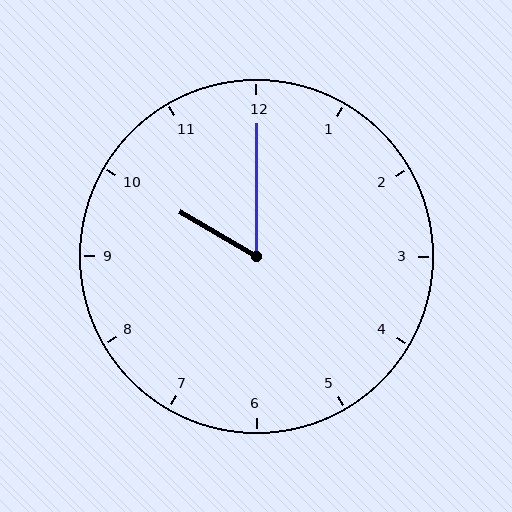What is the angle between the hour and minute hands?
Approximately 60 degrees.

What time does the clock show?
10:00.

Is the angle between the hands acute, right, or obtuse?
It is acute.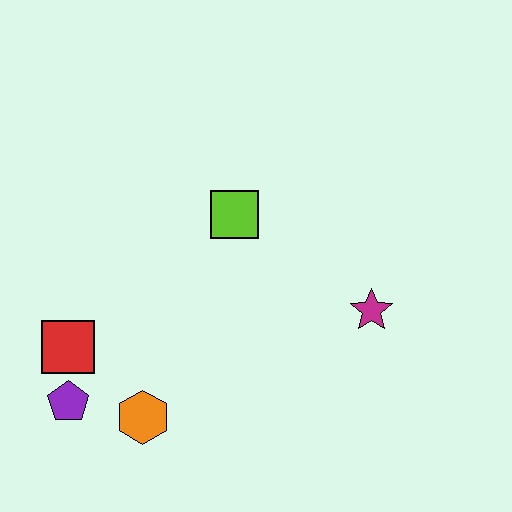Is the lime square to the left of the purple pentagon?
No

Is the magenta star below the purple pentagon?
No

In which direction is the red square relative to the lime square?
The red square is to the left of the lime square.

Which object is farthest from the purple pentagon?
The magenta star is farthest from the purple pentagon.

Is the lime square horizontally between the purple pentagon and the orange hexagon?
No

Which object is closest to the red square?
The purple pentagon is closest to the red square.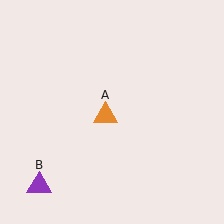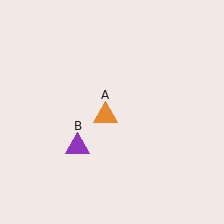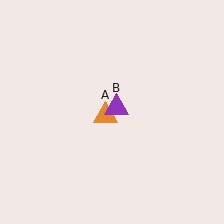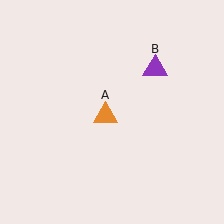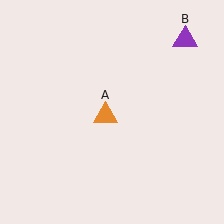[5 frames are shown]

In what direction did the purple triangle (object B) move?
The purple triangle (object B) moved up and to the right.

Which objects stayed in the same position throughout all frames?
Orange triangle (object A) remained stationary.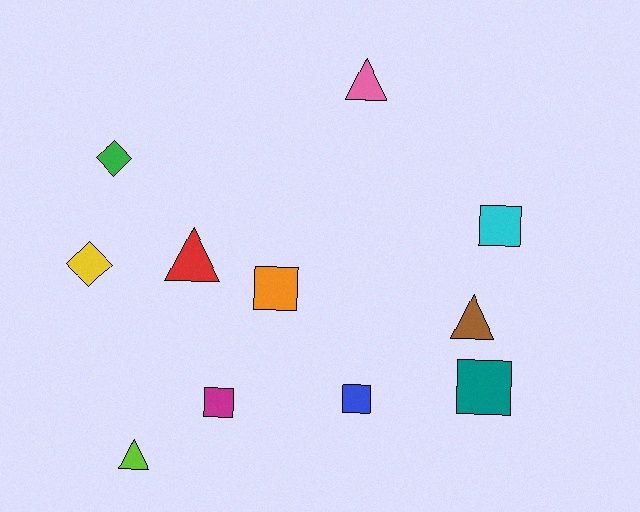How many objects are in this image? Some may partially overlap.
There are 11 objects.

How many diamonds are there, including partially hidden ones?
There are 2 diamonds.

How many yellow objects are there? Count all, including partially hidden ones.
There is 1 yellow object.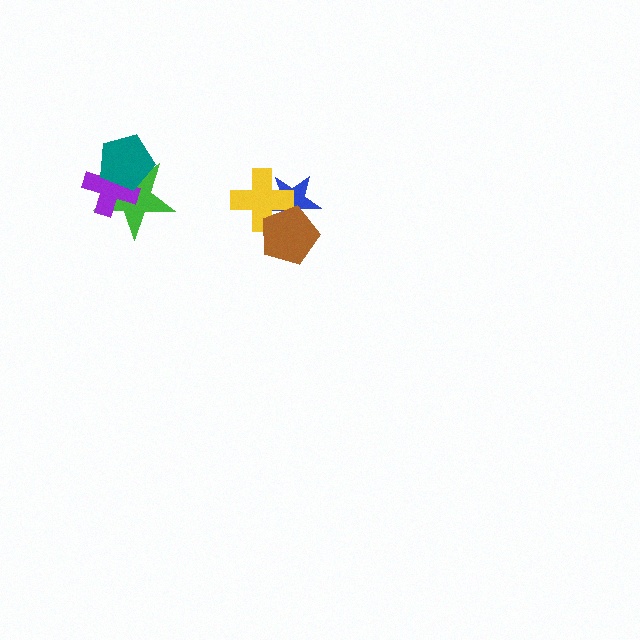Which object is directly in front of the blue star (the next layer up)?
The yellow cross is directly in front of the blue star.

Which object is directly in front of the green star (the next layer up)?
The purple cross is directly in front of the green star.